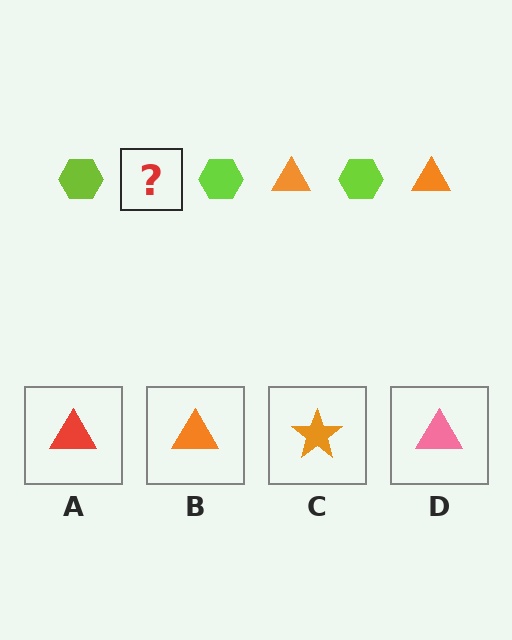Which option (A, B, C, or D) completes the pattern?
B.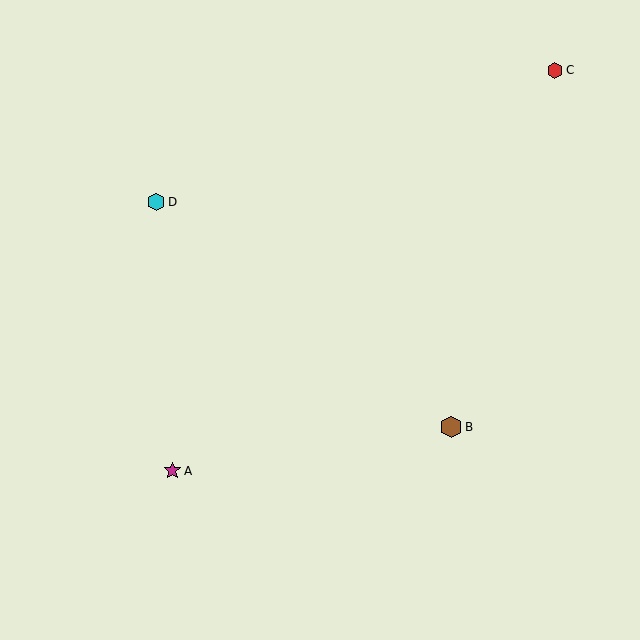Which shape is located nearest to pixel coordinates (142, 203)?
The cyan hexagon (labeled D) at (156, 202) is nearest to that location.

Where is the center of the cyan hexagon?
The center of the cyan hexagon is at (156, 202).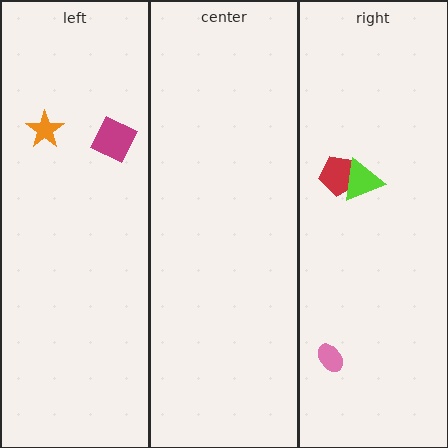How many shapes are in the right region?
3.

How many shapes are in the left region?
2.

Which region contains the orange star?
The left region.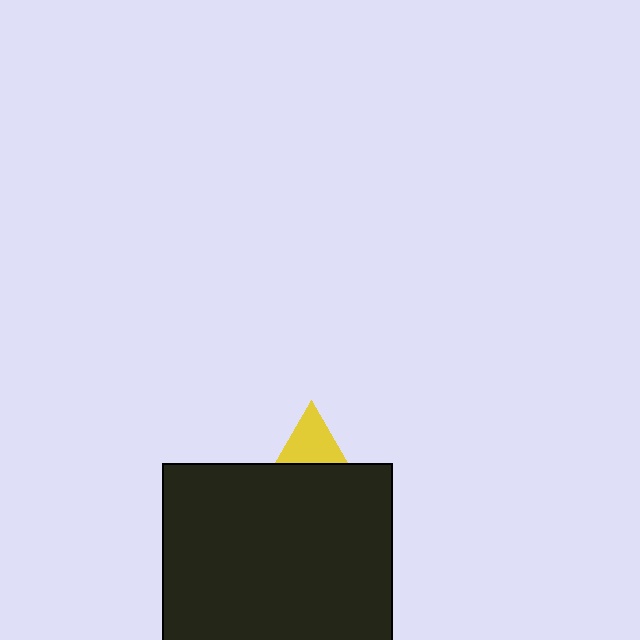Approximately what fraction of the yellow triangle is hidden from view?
Roughly 64% of the yellow triangle is hidden behind the black square.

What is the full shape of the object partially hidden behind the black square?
The partially hidden object is a yellow triangle.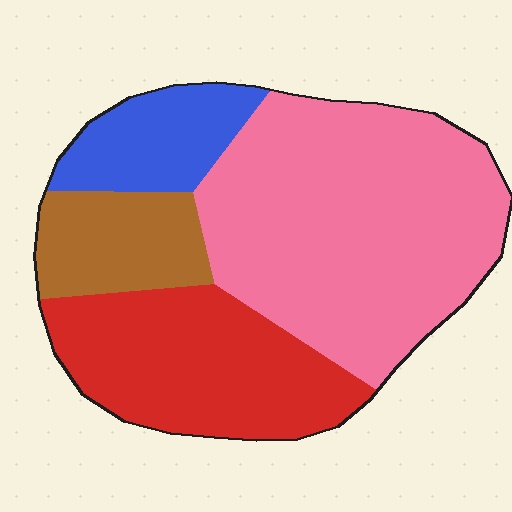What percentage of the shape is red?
Red covers about 25% of the shape.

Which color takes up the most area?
Pink, at roughly 50%.